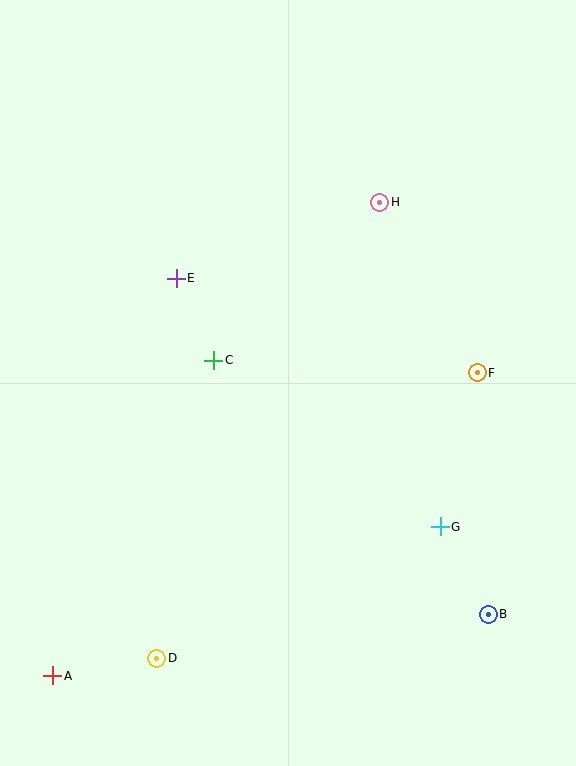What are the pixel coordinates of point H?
Point H is at (380, 202).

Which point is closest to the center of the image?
Point C at (214, 360) is closest to the center.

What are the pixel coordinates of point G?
Point G is at (440, 527).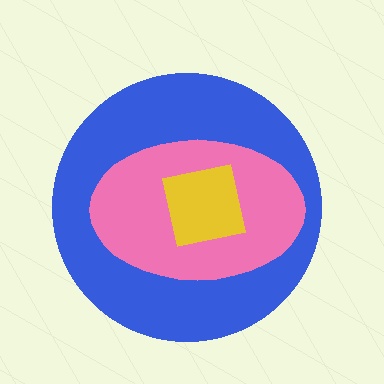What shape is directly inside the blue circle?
The pink ellipse.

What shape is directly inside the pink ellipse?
The yellow square.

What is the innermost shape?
The yellow square.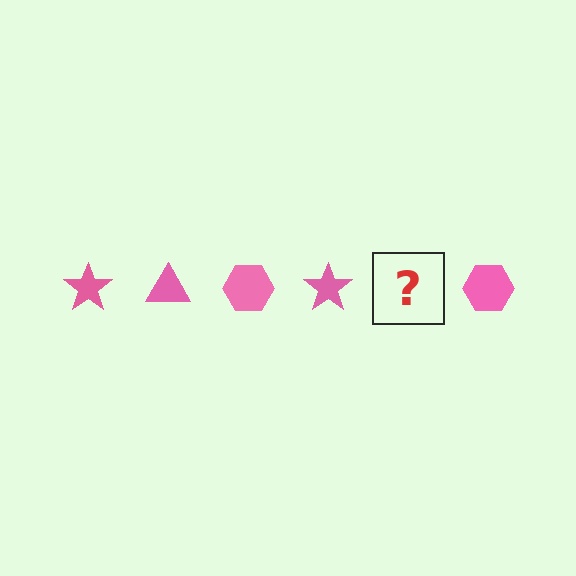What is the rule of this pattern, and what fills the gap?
The rule is that the pattern cycles through star, triangle, hexagon shapes in pink. The gap should be filled with a pink triangle.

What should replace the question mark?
The question mark should be replaced with a pink triangle.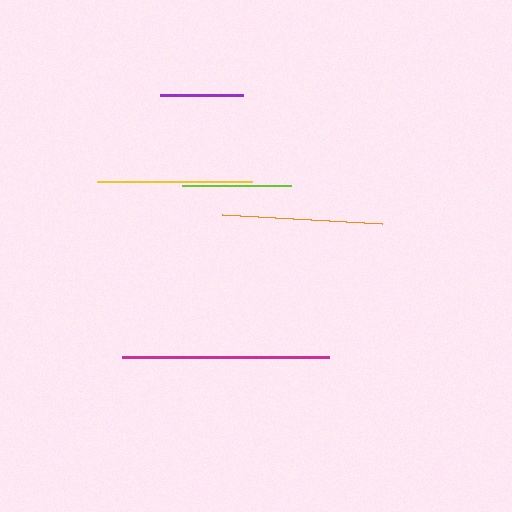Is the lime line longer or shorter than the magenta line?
The magenta line is longer than the lime line.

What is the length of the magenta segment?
The magenta segment is approximately 207 pixels long.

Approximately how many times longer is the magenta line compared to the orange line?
The magenta line is approximately 1.3 times the length of the orange line.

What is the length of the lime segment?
The lime segment is approximately 109 pixels long.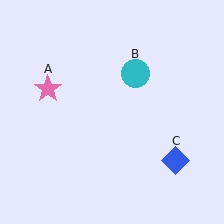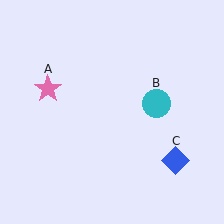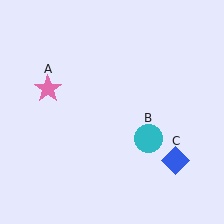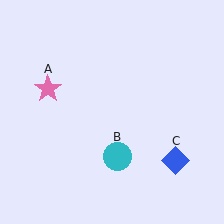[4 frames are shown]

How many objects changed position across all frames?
1 object changed position: cyan circle (object B).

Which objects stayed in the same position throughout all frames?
Pink star (object A) and blue diamond (object C) remained stationary.